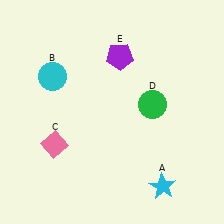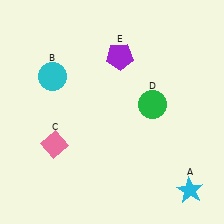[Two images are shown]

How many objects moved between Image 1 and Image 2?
1 object moved between the two images.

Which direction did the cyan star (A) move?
The cyan star (A) moved right.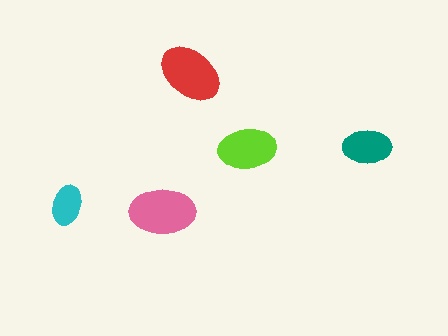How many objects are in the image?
There are 5 objects in the image.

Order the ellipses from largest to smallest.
the pink one, the red one, the lime one, the teal one, the cyan one.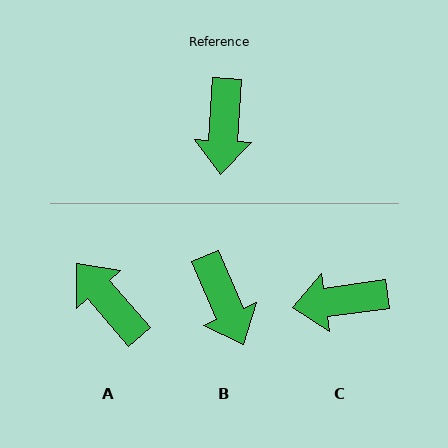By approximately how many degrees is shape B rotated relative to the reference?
Approximately 27 degrees counter-clockwise.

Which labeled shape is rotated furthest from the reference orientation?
A, about 136 degrees away.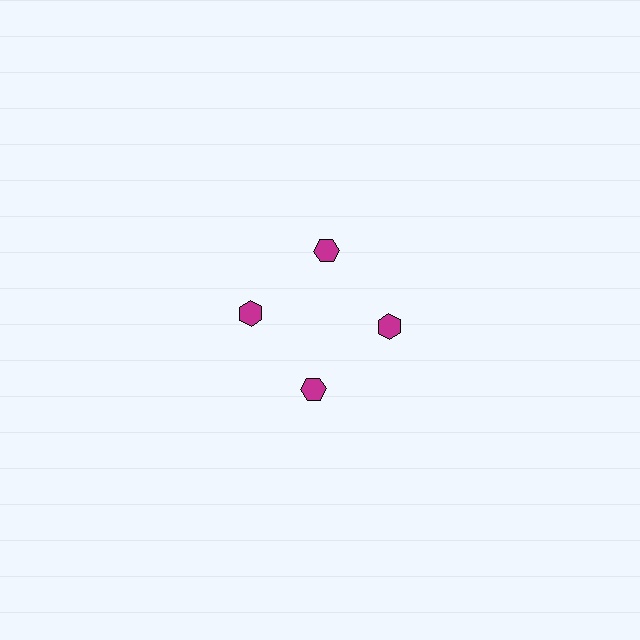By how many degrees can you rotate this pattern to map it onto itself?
The pattern maps onto itself every 90 degrees of rotation.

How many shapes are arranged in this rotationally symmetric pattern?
There are 4 shapes, arranged in 4 groups of 1.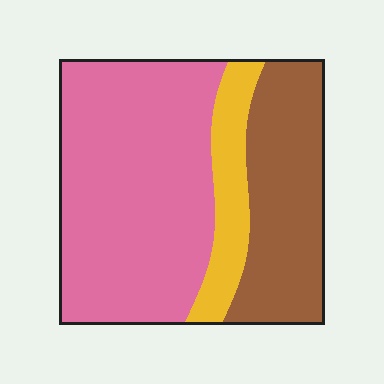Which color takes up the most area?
Pink, at roughly 55%.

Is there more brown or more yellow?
Brown.